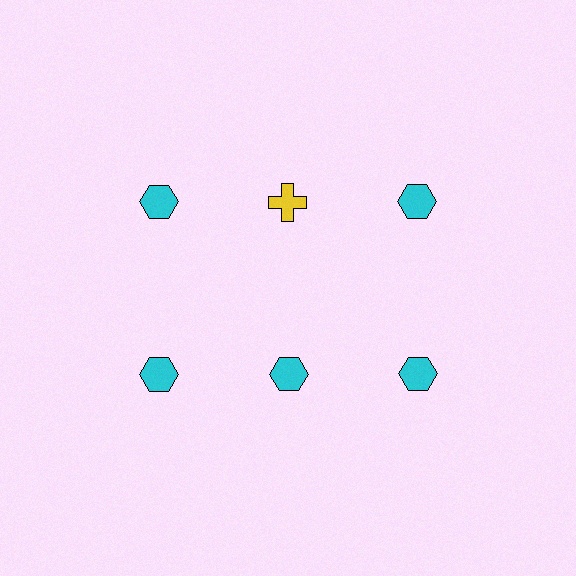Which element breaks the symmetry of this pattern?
The yellow cross in the top row, second from left column breaks the symmetry. All other shapes are cyan hexagons.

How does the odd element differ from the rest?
It differs in both color (yellow instead of cyan) and shape (cross instead of hexagon).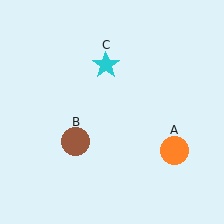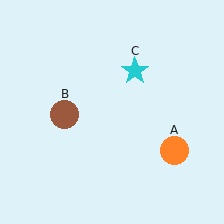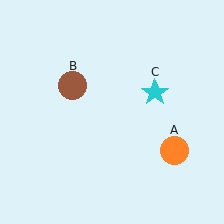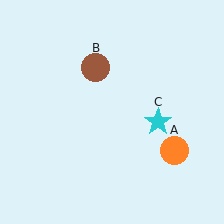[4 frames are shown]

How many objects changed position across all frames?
2 objects changed position: brown circle (object B), cyan star (object C).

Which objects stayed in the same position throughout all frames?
Orange circle (object A) remained stationary.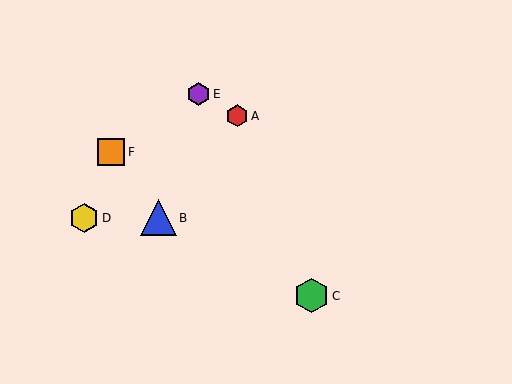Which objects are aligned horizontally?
Objects B, D are aligned horizontally.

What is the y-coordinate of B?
Object B is at y≈218.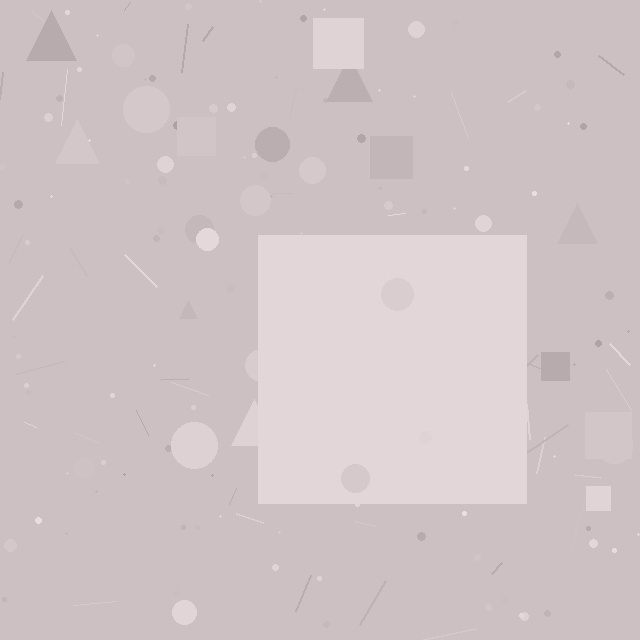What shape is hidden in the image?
A square is hidden in the image.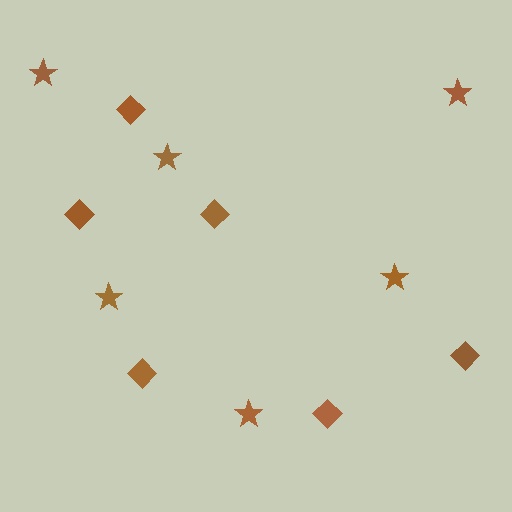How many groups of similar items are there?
There are 2 groups: one group of diamonds (6) and one group of stars (6).